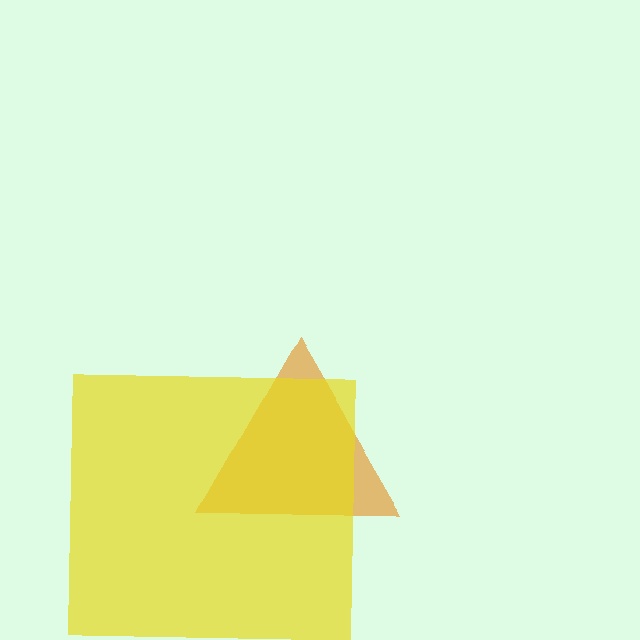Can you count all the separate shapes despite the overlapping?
Yes, there are 2 separate shapes.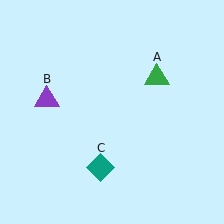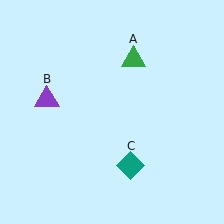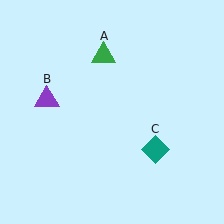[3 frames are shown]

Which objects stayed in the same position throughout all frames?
Purple triangle (object B) remained stationary.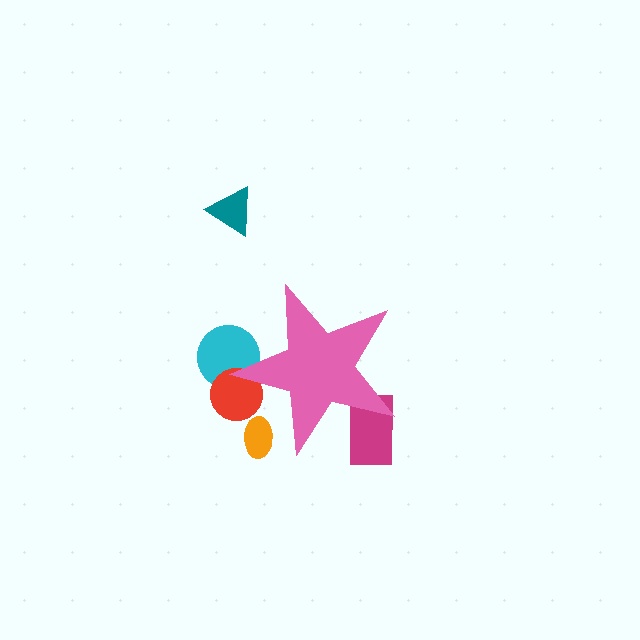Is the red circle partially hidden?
Yes, the red circle is partially hidden behind the pink star.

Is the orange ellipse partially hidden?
Yes, the orange ellipse is partially hidden behind the pink star.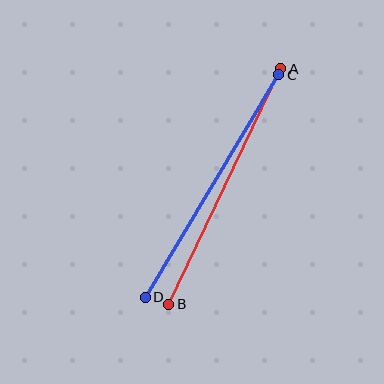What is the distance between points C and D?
The distance is approximately 259 pixels.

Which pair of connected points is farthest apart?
Points A and B are farthest apart.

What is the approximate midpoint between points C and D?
The midpoint is at approximately (212, 186) pixels.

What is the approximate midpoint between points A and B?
The midpoint is at approximately (225, 187) pixels.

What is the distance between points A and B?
The distance is approximately 261 pixels.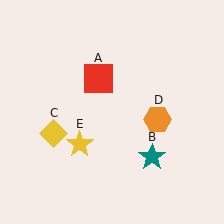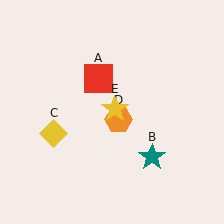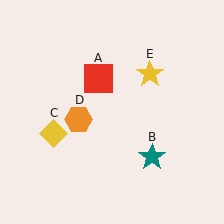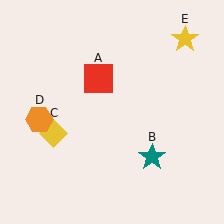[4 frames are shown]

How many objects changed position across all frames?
2 objects changed position: orange hexagon (object D), yellow star (object E).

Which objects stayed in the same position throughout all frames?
Red square (object A) and teal star (object B) and yellow diamond (object C) remained stationary.